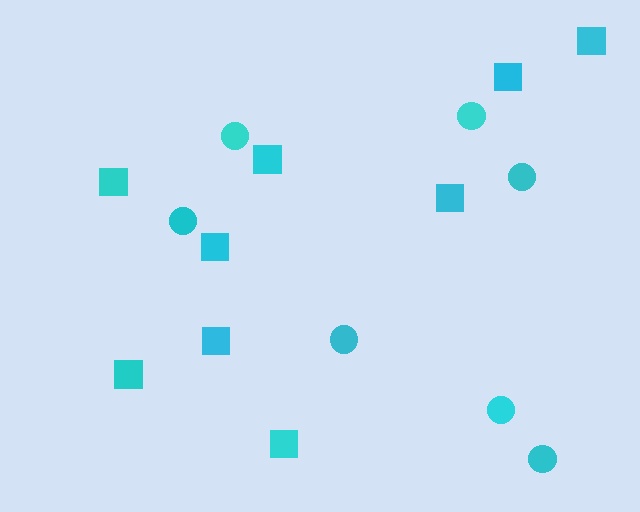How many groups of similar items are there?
There are 2 groups: one group of squares (9) and one group of circles (7).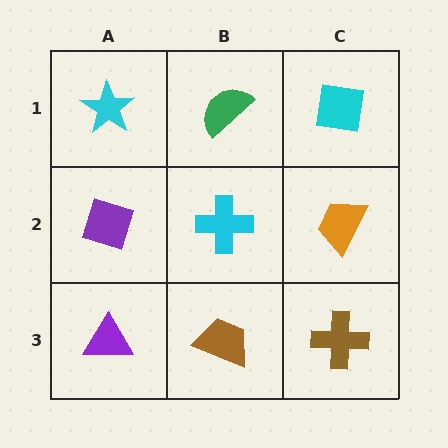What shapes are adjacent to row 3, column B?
A cyan cross (row 2, column B), a purple triangle (row 3, column A), a brown cross (row 3, column C).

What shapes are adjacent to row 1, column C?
An orange trapezoid (row 2, column C), a green semicircle (row 1, column B).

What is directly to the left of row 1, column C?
A green semicircle.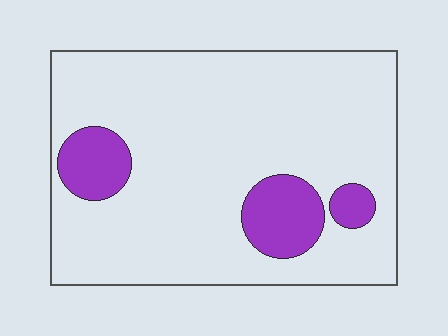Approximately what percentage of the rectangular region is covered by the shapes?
Approximately 15%.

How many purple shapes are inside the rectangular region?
3.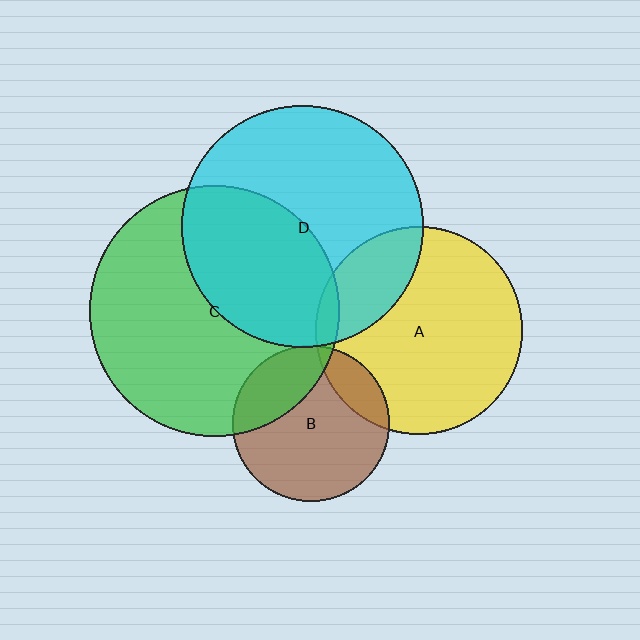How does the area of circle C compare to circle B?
Approximately 2.6 times.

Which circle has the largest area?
Circle C (green).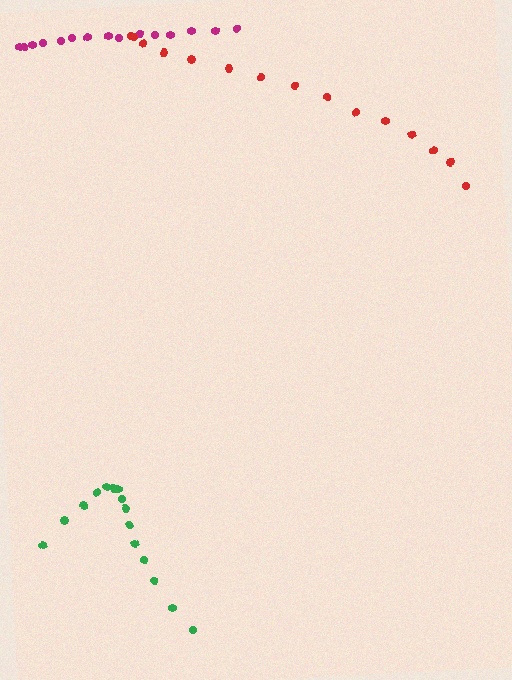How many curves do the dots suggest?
There are 3 distinct paths.